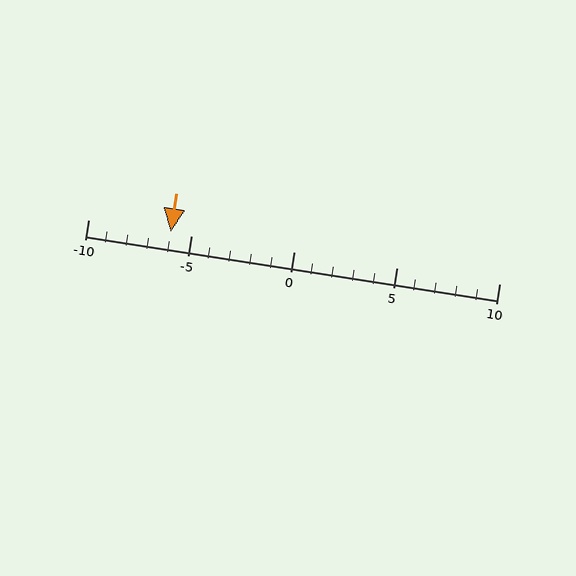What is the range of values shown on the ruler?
The ruler shows values from -10 to 10.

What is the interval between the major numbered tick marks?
The major tick marks are spaced 5 units apart.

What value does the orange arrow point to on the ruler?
The orange arrow points to approximately -6.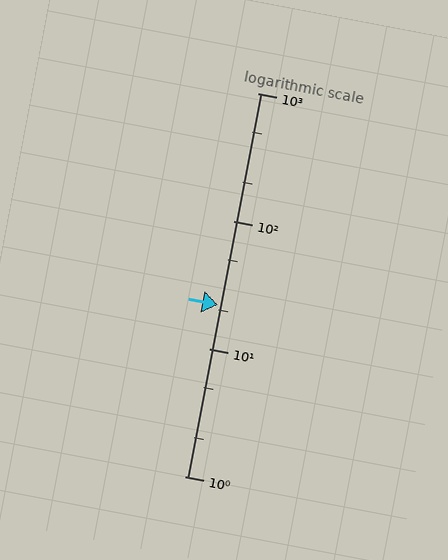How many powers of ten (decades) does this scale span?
The scale spans 3 decades, from 1 to 1000.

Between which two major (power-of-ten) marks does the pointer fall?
The pointer is between 10 and 100.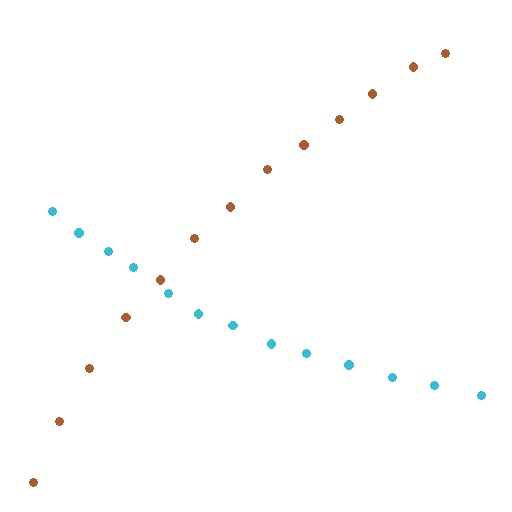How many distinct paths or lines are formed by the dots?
There are 2 distinct paths.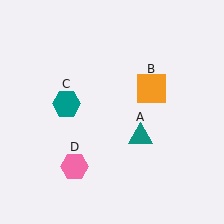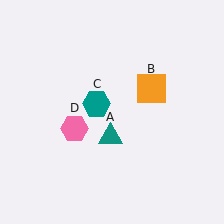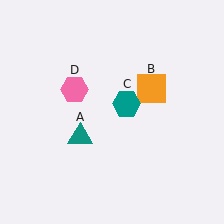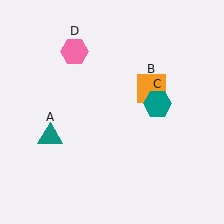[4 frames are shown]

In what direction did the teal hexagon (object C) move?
The teal hexagon (object C) moved right.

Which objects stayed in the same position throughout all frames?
Orange square (object B) remained stationary.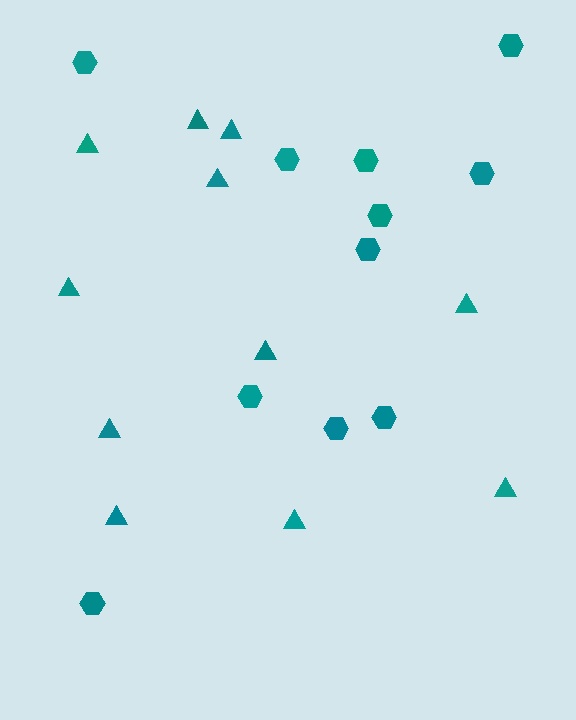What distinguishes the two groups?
There are 2 groups: one group of hexagons (11) and one group of triangles (11).